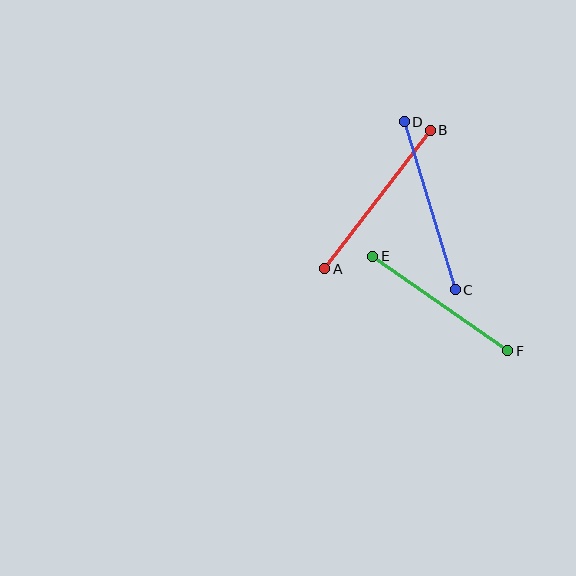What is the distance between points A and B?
The distance is approximately 174 pixels.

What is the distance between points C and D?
The distance is approximately 175 pixels.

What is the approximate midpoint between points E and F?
The midpoint is at approximately (440, 303) pixels.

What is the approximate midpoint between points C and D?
The midpoint is at approximately (430, 206) pixels.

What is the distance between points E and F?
The distance is approximately 165 pixels.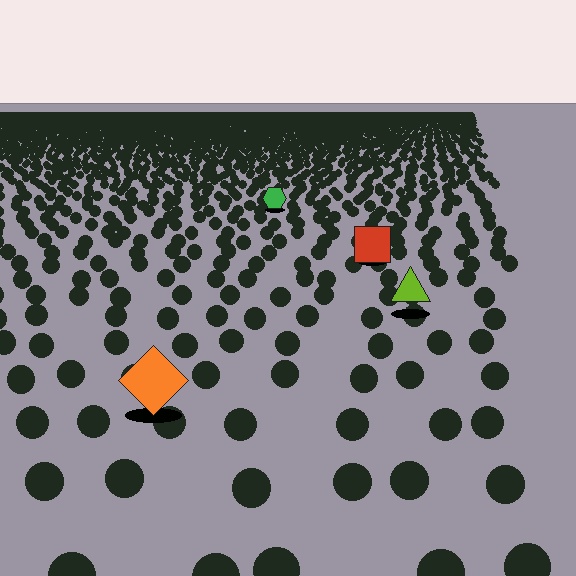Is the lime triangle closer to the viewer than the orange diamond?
No. The orange diamond is closer — you can tell from the texture gradient: the ground texture is coarser near it.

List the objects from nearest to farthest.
From nearest to farthest: the orange diamond, the lime triangle, the red square, the green hexagon.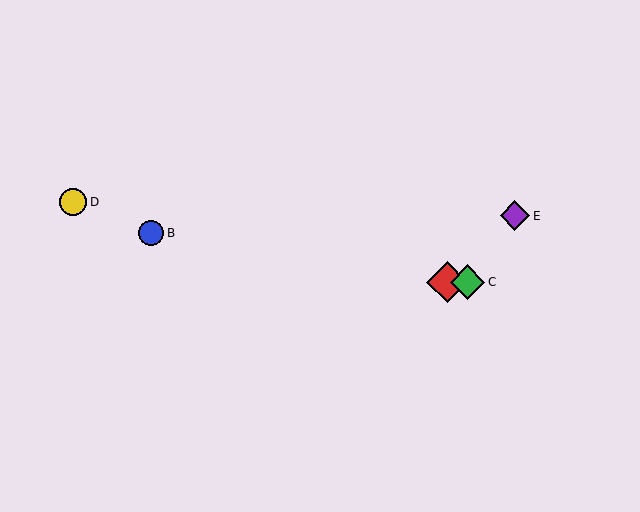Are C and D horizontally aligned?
No, C is at y≈282 and D is at y≈202.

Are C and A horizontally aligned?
Yes, both are at y≈282.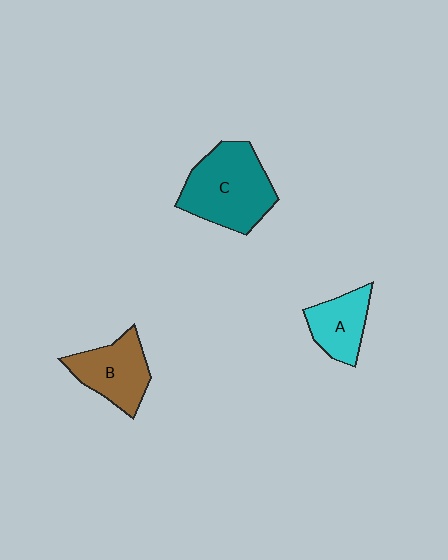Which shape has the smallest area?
Shape A (cyan).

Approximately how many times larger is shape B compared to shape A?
Approximately 1.2 times.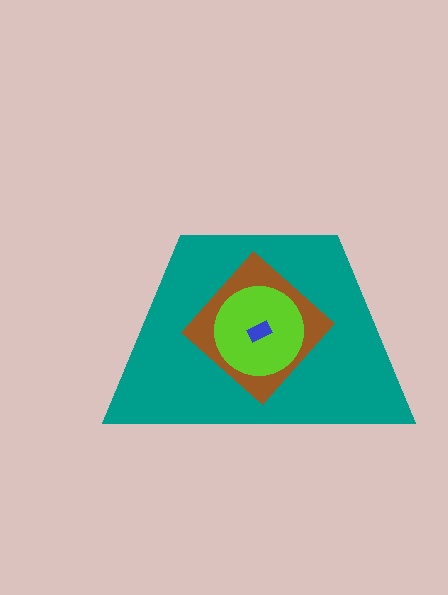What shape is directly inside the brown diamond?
The lime circle.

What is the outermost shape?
The teal trapezoid.